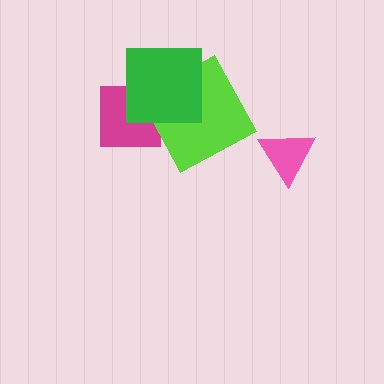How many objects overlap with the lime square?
1 object overlaps with the lime square.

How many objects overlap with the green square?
2 objects overlap with the green square.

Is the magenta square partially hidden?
Yes, it is partially covered by another shape.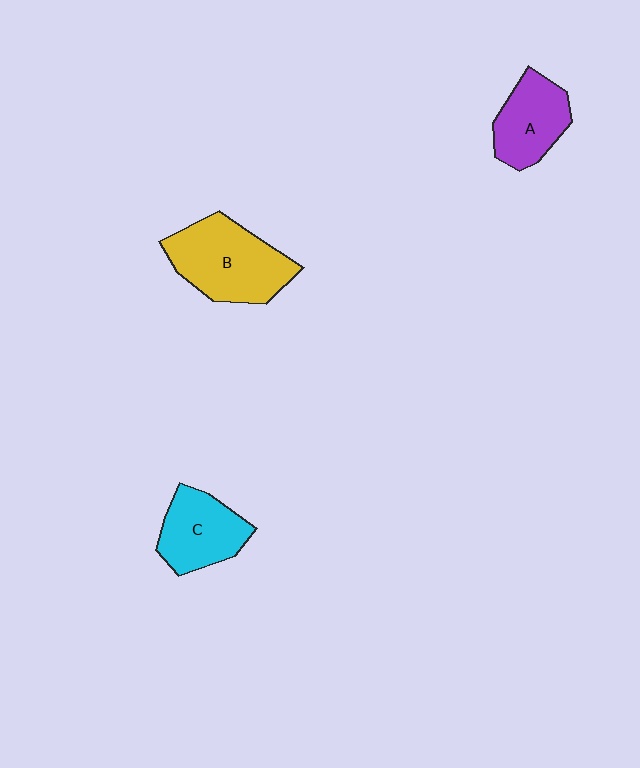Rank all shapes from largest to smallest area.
From largest to smallest: B (yellow), C (cyan), A (purple).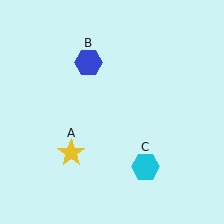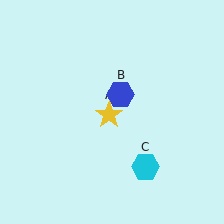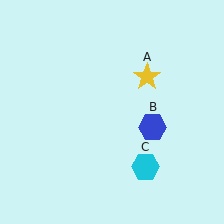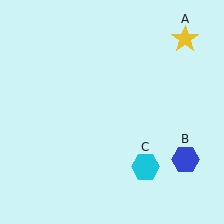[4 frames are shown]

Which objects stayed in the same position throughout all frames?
Cyan hexagon (object C) remained stationary.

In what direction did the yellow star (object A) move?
The yellow star (object A) moved up and to the right.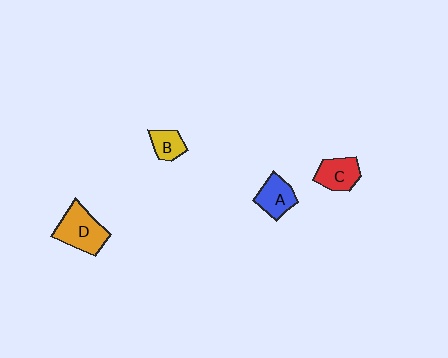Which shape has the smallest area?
Shape B (yellow).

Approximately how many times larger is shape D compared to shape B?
Approximately 2.1 times.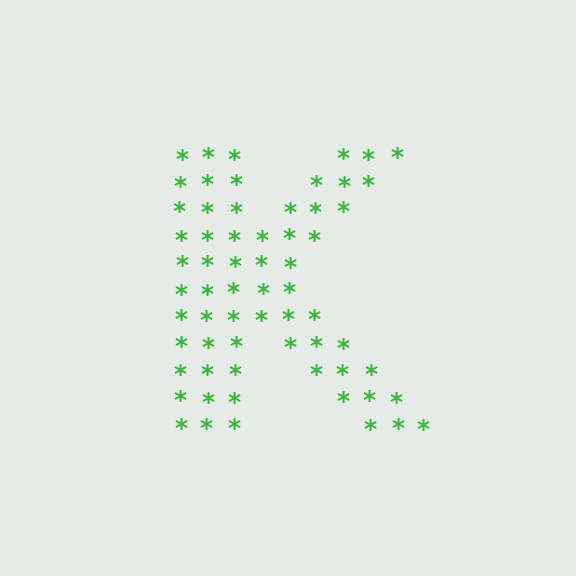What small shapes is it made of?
It is made of small asterisks.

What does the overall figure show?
The overall figure shows the letter K.